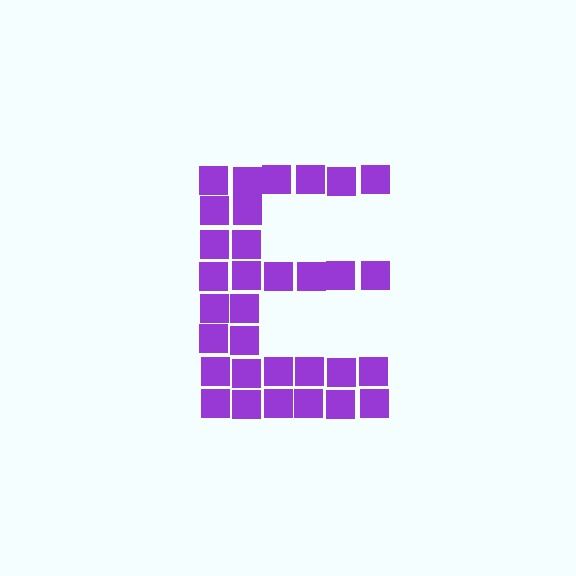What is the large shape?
The large shape is the letter E.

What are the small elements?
The small elements are squares.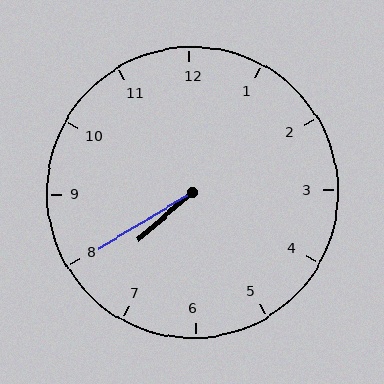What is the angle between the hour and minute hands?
Approximately 10 degrees.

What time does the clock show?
7:40.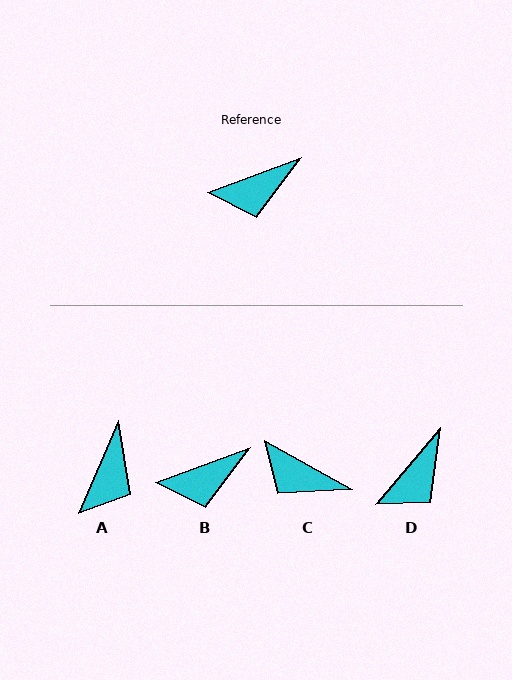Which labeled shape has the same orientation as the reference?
B.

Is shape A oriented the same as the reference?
No, it is off by about 46 degrees.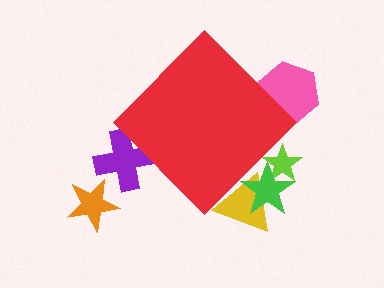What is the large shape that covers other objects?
A red diamond.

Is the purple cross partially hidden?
Yes, the purple cross is partially hidden behind the red diamond.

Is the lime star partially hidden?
Yes, the lime star is partially hidden behind the red diamond.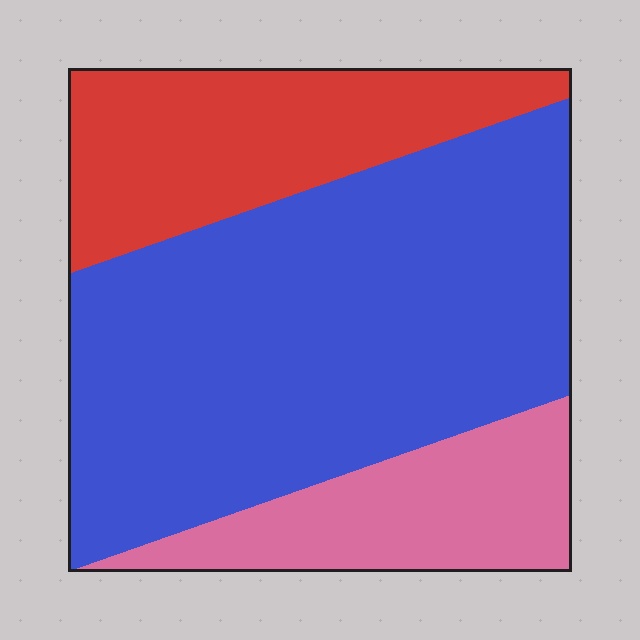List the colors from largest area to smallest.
From largest to smallest: blue, red, pink.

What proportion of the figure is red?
Red takes up about one quarter (1/4) of the figure.